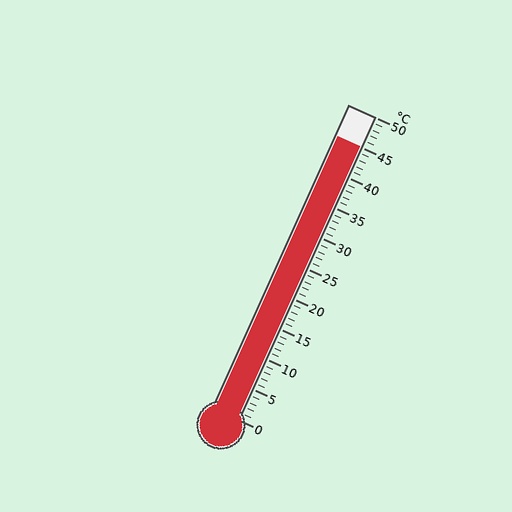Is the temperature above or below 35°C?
The temperature is above 35°C.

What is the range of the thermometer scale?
The thermometer scale ranges from 0°C to 50°C.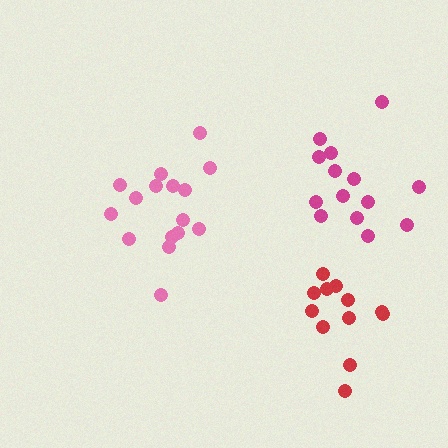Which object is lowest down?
The red cluster is bottommost.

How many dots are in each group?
Group 1: 12 dots, Group 2: 16 dots, Group 3: 14 dots (42 total).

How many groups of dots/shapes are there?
There are 3 groups.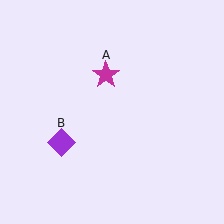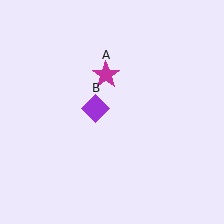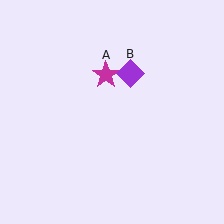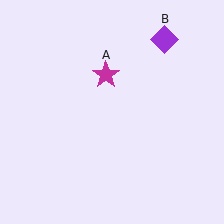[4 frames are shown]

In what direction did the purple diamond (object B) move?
The purple diamond (object B) moved up and to the right.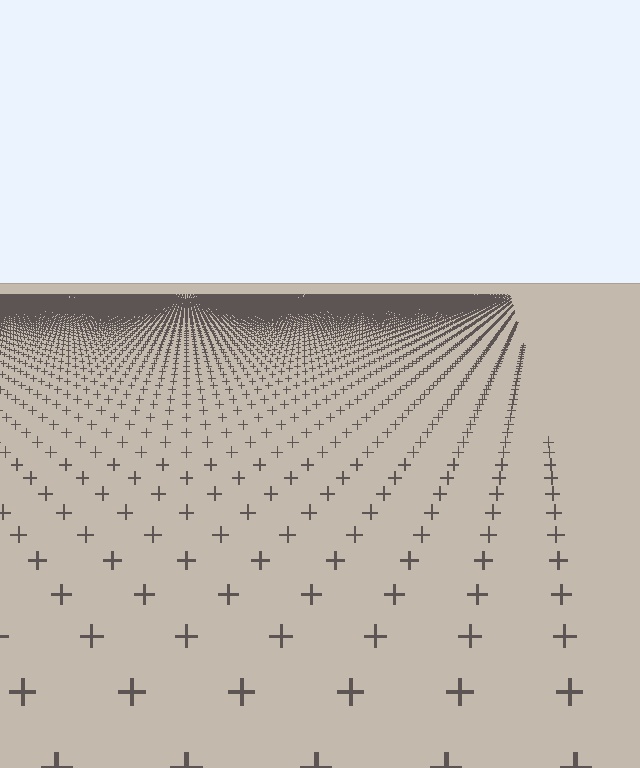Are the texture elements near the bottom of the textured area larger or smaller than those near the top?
Larger. Near the bottom, elements are closer to the viewer and appear at a bigger on-screen size.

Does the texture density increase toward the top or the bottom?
Density increases toward the top.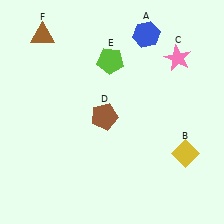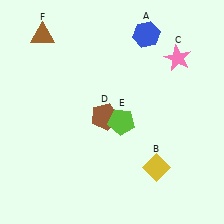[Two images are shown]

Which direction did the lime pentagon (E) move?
The lime pentagon (E) moved down.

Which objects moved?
The objects that moved are: the yellow diamond (B), the lime pentagon (E).